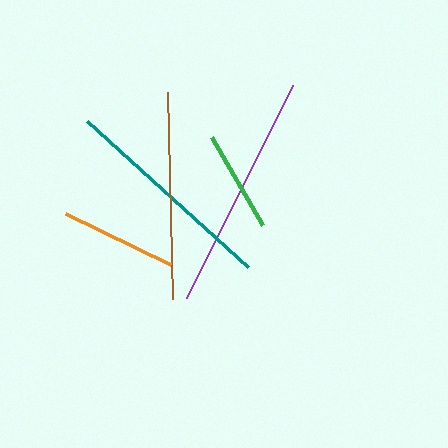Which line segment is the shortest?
The green line is the shortest at approximately 102 pixels.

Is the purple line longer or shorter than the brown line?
The purple line is longer than the brown line.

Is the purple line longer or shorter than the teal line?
The purple line is longer than the teal line.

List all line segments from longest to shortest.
From longest to shortest: purple, teal, brown, orange, green.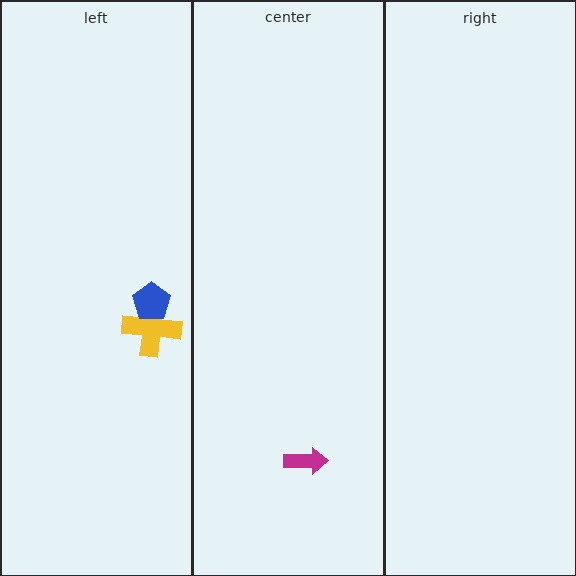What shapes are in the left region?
The yellow cross, the blue pentagon.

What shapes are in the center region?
The magenta arrow.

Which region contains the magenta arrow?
The center region.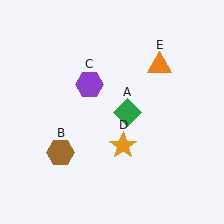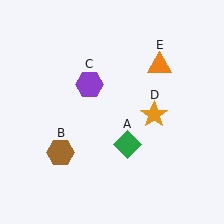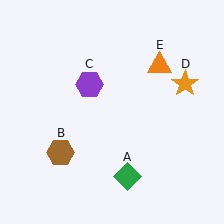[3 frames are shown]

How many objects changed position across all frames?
2 objects changed position: green diamond (object A), orange star (object D).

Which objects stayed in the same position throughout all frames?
Brown hexagon (object B) and purple hexagon (object C) and orange triangle (object E) remained stationary.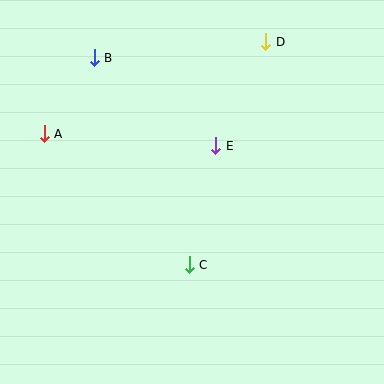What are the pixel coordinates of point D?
Point D is at (266, 42).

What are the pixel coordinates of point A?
Point A is at (44, 134).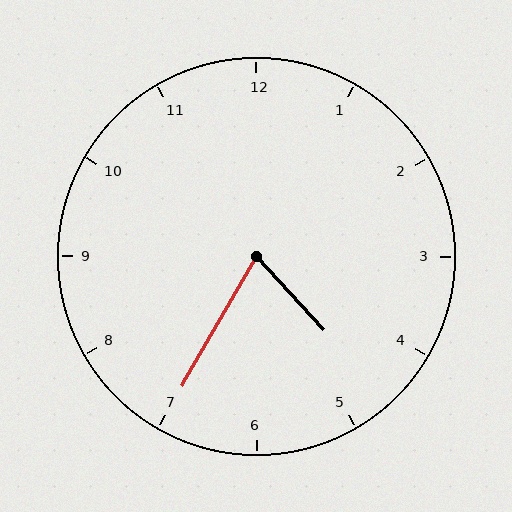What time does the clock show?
4:35.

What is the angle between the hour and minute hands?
Approximately 72 degrees.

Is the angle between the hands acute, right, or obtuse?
It is acute.